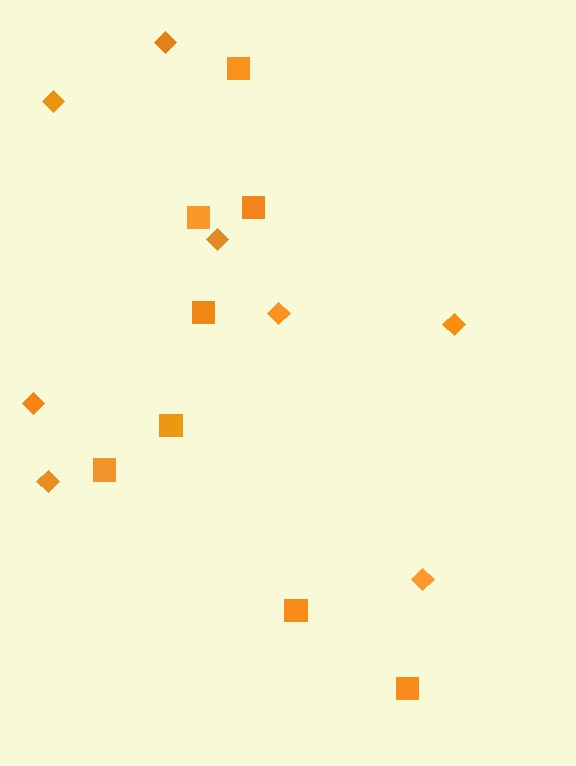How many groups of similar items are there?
There are 2 groups: one group of diamonds (8) and one group of squares (8).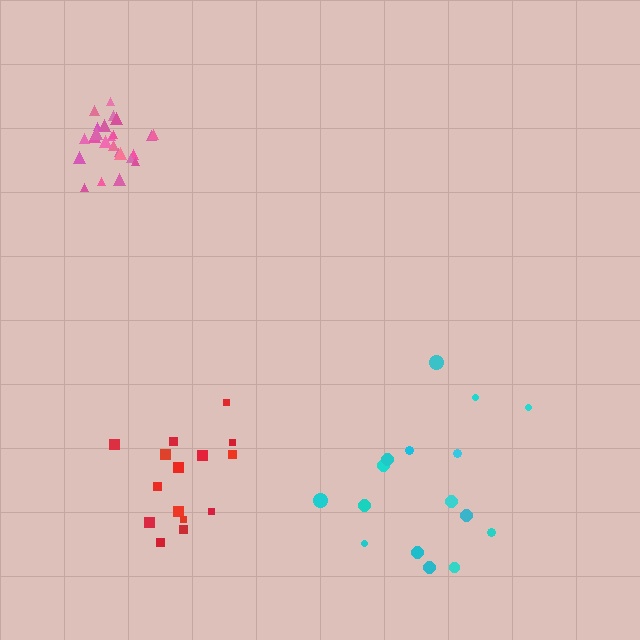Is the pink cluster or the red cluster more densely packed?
Pink.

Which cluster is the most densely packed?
Pink.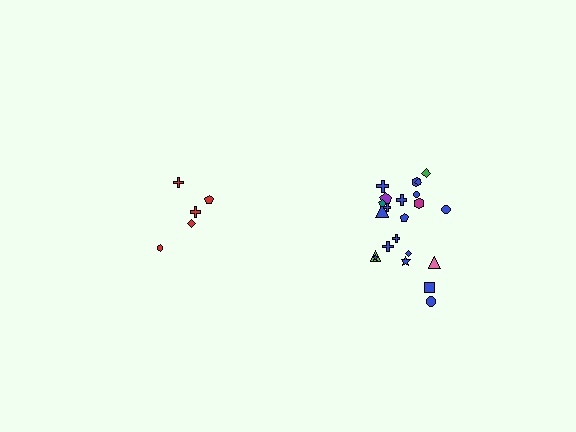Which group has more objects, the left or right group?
The right group.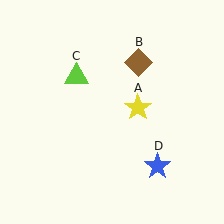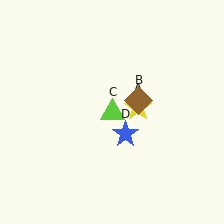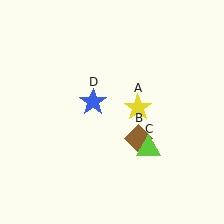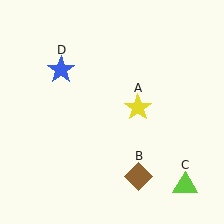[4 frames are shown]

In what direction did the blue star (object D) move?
The blue star (object D) moved up and to the left.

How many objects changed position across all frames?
3 objects changed position: brown diamond (object B), lime triangle (object C), blue star (object D).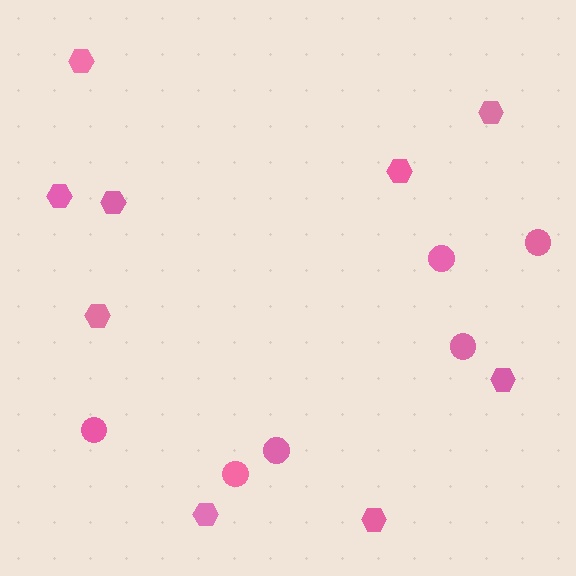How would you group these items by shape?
There are 2 groups: one group of circles (6) and one group of hexagons (9).